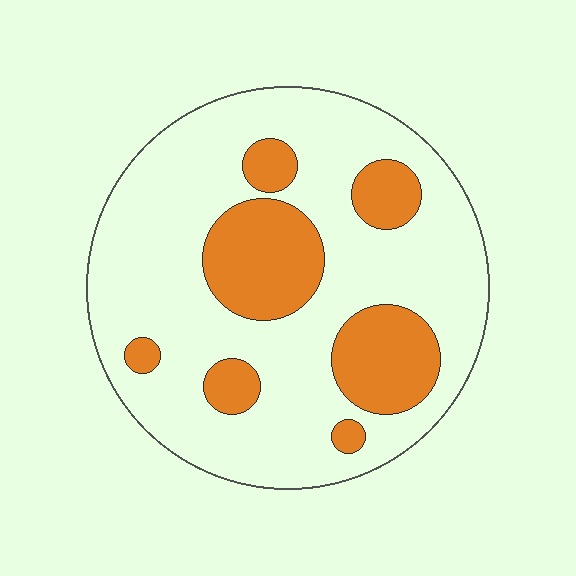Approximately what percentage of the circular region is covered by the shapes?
Approximately 25%.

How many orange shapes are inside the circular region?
7.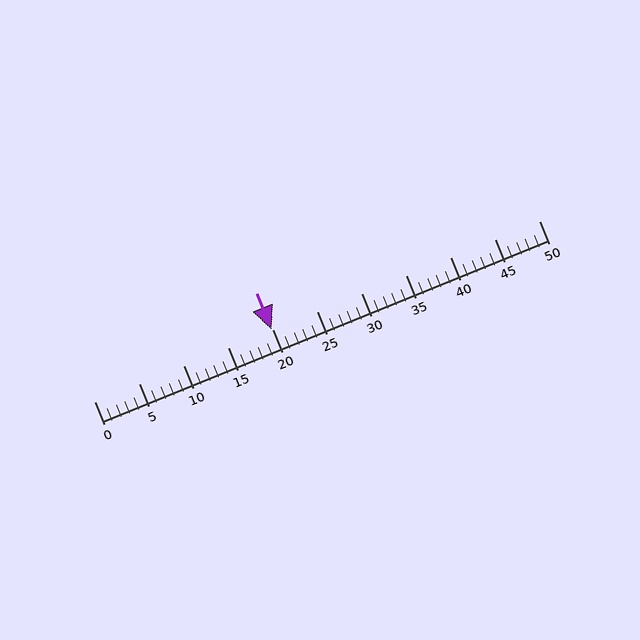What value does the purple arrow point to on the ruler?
The purple arrow points to approximately 20.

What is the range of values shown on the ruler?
The ruler shows values from 0 to 50.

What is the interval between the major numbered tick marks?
The major tick marks are spaced 5 units apart.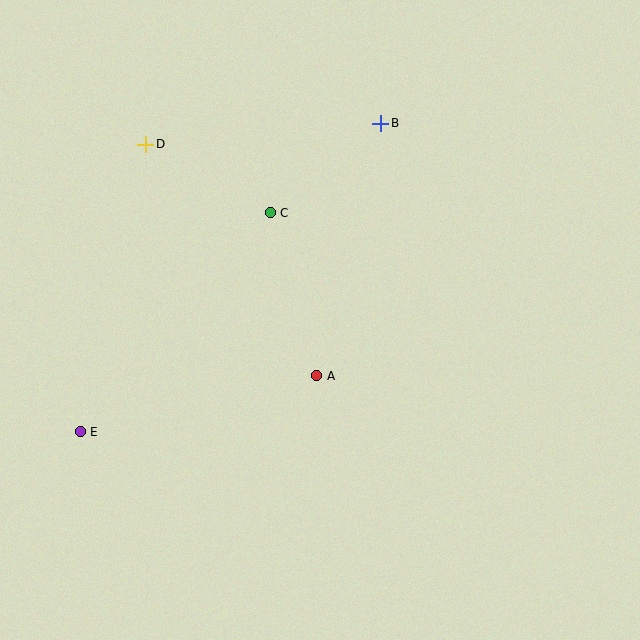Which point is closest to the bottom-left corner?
Point E is closest to the bottom-left corner.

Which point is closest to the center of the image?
Point A at (317, 376) is closest to the center.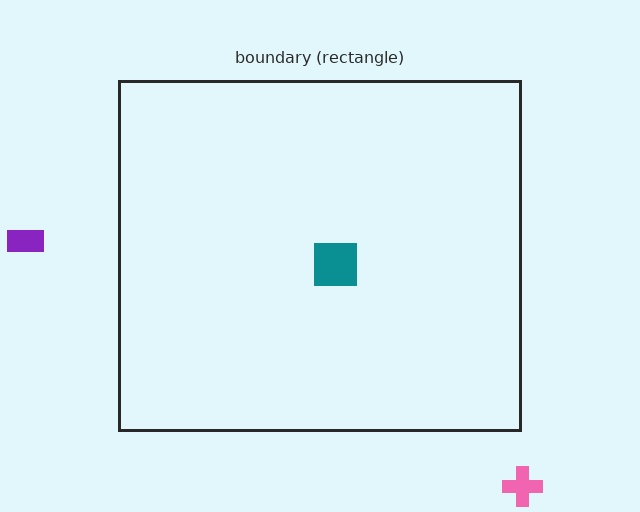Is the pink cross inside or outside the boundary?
Outside.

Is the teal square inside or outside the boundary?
Inside.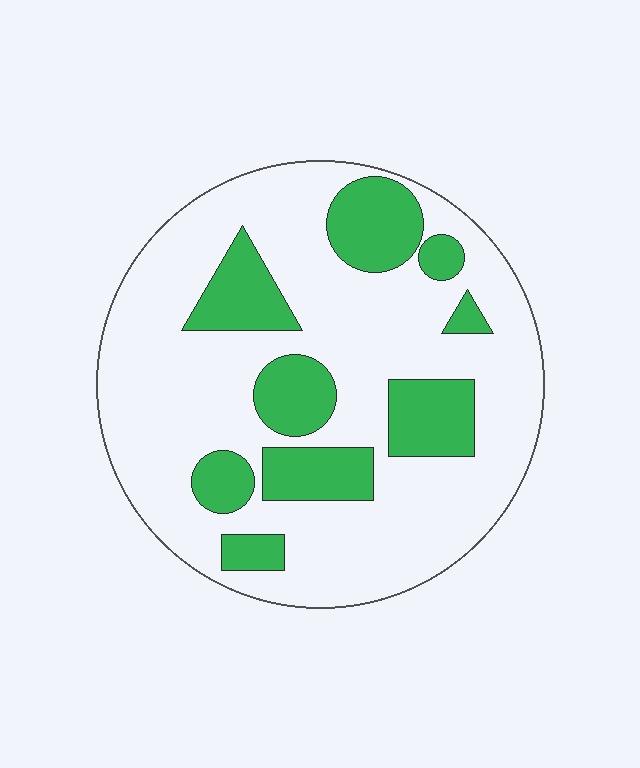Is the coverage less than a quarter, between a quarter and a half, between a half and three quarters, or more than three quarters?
Between a quarter and a half.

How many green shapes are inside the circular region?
9.